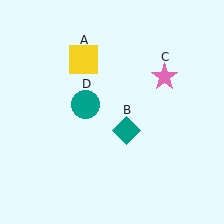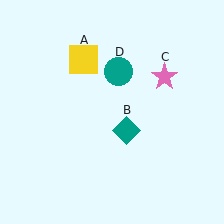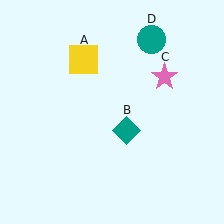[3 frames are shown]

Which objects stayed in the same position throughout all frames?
Yellow square (object A) and teal diamond (object B) and pink star (object C) remained stationary.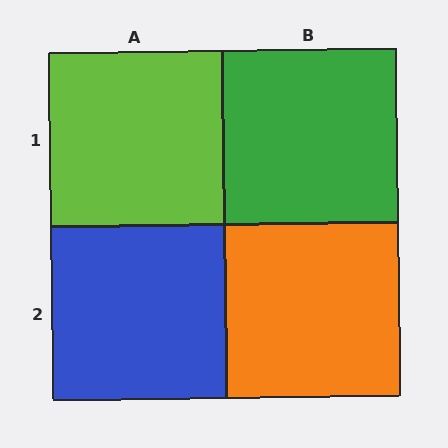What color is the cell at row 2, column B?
Orange.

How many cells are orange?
1 cell is orange.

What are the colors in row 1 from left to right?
Lime, green.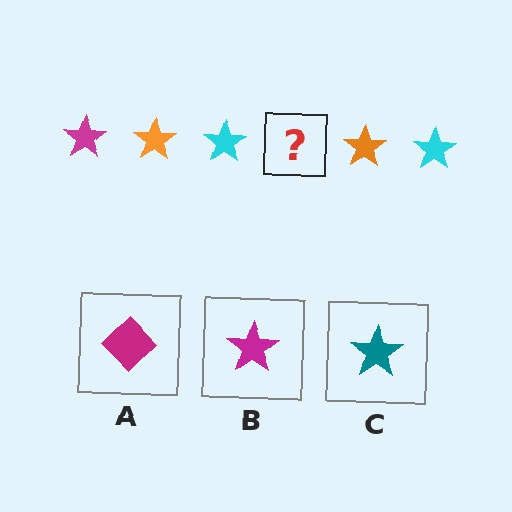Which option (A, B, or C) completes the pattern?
B.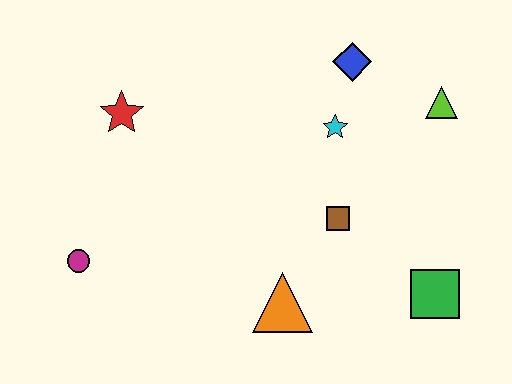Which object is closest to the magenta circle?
The red star is closest to the magenta circle.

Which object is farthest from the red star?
The green square is farthest from the red star.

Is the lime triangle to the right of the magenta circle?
Yes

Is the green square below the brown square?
Yes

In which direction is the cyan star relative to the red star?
The cyan star is to the right of the red star.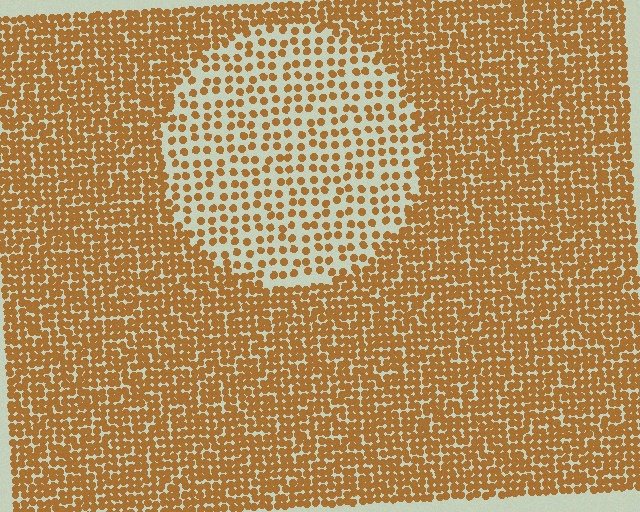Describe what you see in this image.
The image contains small brown elements arranged at two different densities. A circle-shaped region is visible where the elements are less densely packed than the surrounding area.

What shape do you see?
I see a circle.